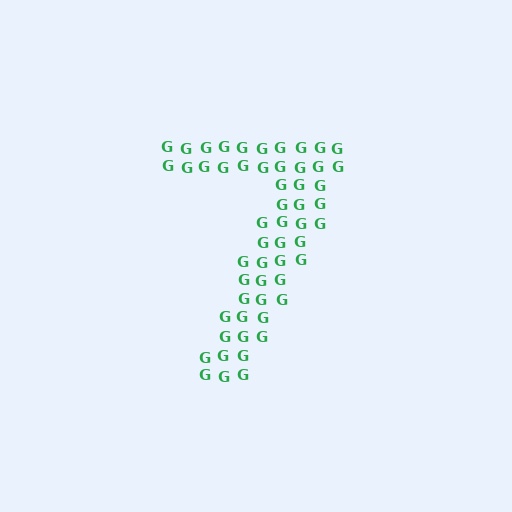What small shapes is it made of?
It is made of small letter G's.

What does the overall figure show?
The overall figure shows the digit 7.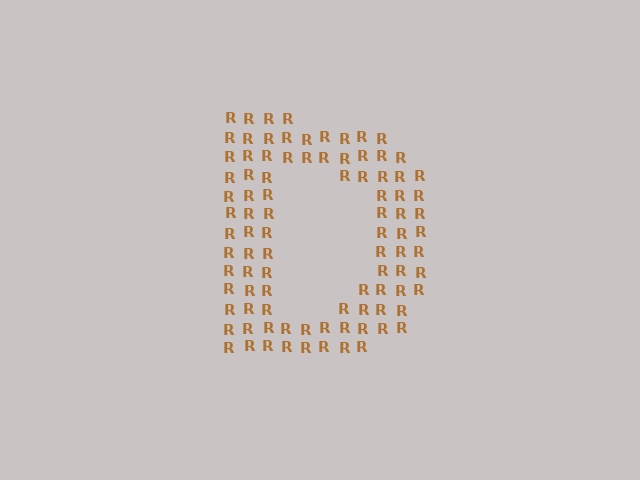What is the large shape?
The large shape is the letter D.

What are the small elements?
The small elements are letter R's.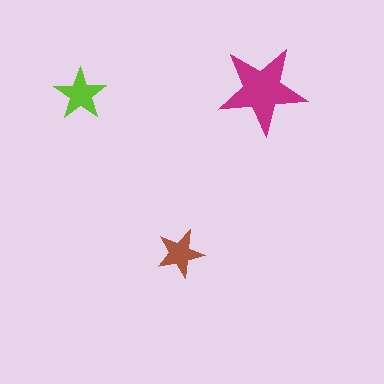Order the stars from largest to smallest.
the magenta one, the lime one, the brown one.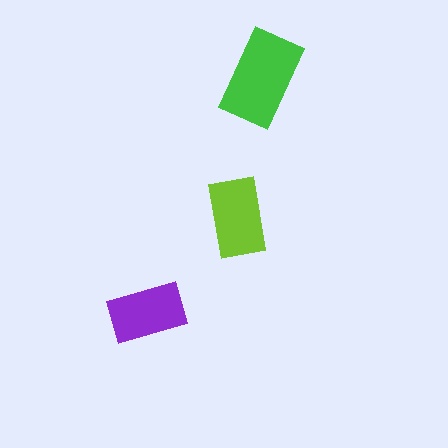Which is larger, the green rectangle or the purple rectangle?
The green one.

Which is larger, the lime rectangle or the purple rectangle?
The lime one.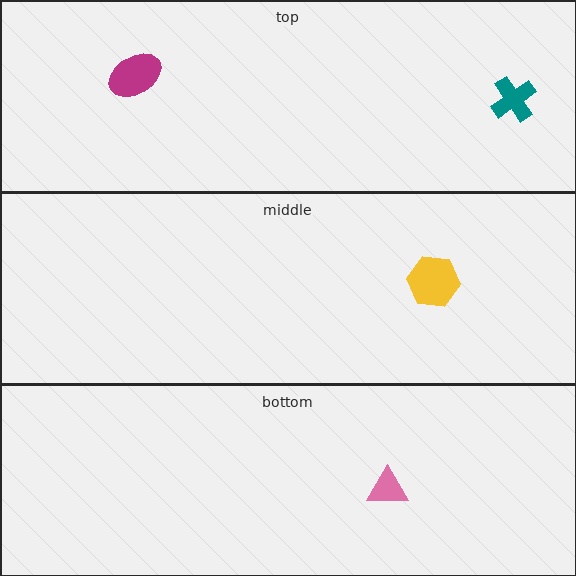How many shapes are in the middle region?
1.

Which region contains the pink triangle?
The bottom region.